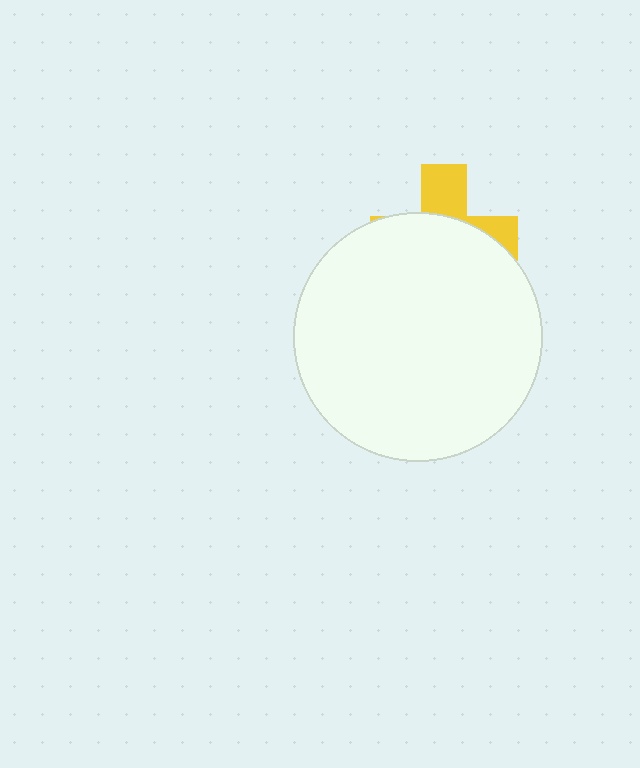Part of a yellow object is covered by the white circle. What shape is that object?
It is a cross.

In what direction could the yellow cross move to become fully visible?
The yellow cross could move up. That would shift it out from behind the white circle entirely.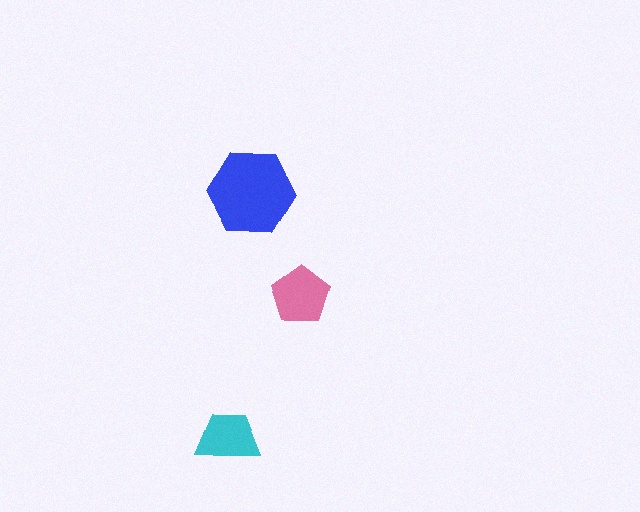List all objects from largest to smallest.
The blue hexagon, the pink pentagon, the cyan trapezoid.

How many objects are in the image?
There are 3 objects in the image.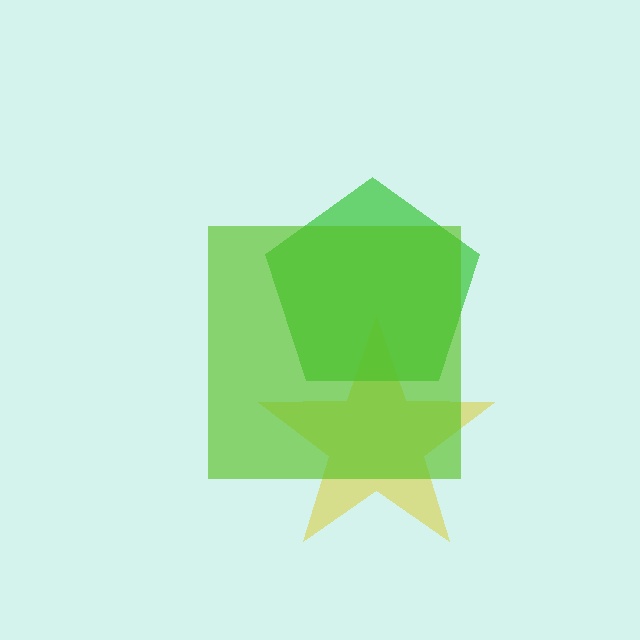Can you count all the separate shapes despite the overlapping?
Yes, there are 3 separate shapes.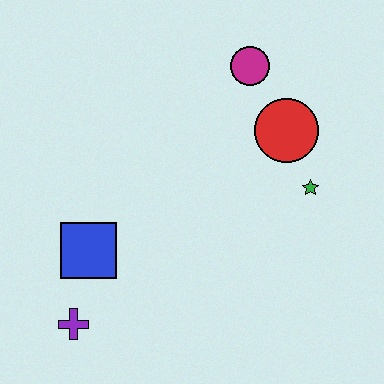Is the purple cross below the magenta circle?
Yes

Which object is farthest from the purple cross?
The magenta circle is farthest from the purple cross.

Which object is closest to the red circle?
The green star is closest to the red circle.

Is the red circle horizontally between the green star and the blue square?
Yes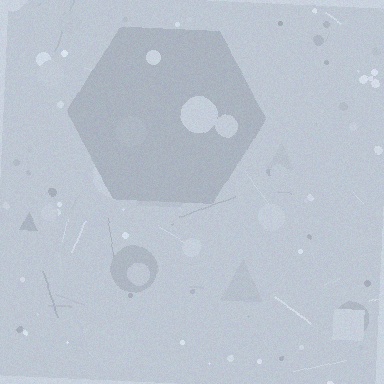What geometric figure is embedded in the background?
A hexagon is embedded in the background.